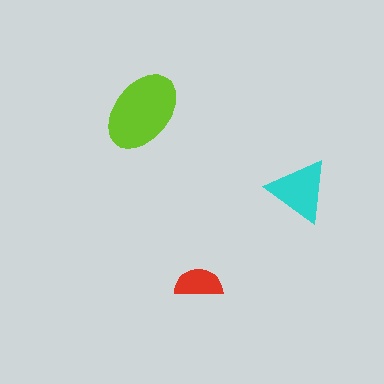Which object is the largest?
The lime ellipse.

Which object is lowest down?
The red semicircle is bottommost.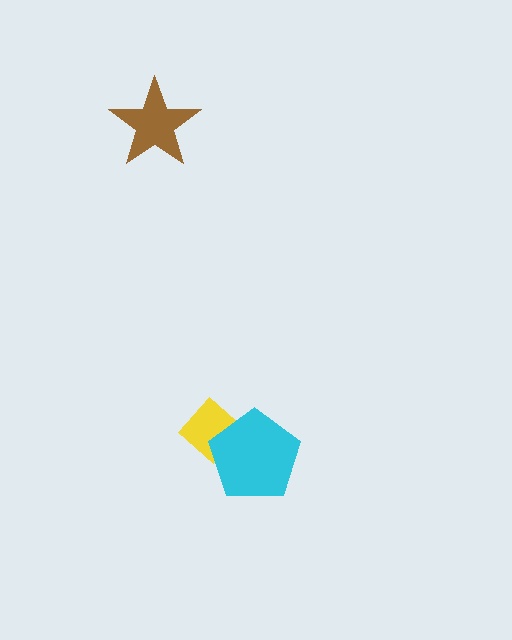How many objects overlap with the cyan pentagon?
1 object overlaps with the cyan pentagon.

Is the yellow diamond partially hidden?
Yes, it is partially covered by another shape.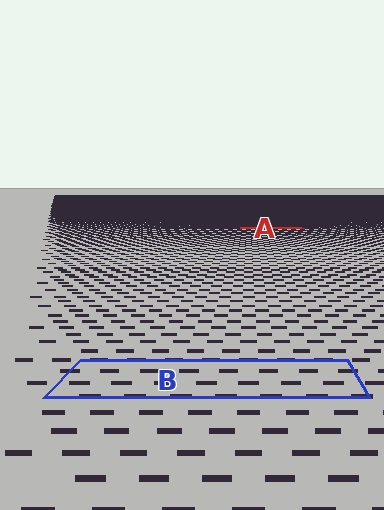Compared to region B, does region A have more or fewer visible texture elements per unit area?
Region A has more texture elements per unit area — they are packed more densely because it is farther away.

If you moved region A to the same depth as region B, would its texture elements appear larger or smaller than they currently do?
They would appear larger. At a closer depth, the same texture elements are projected at a bigger on-screen size.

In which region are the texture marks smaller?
The texture marks are smaller in region A, because it is farther away.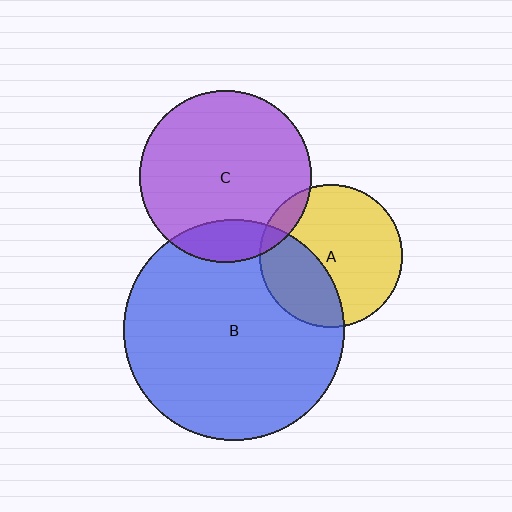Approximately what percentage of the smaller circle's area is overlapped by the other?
Approximately 15%.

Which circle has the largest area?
Circle B (blue).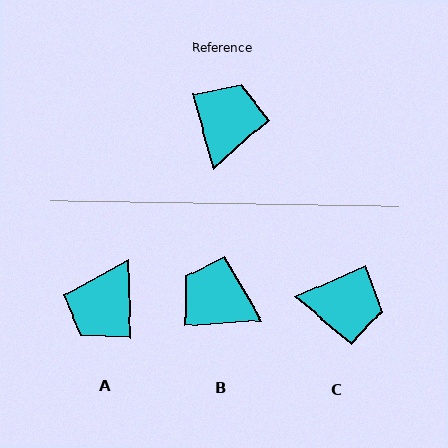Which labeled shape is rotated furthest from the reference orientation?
A, about 166 degrees away.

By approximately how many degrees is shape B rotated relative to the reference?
Approximately 79 degrees counter-clockwise.